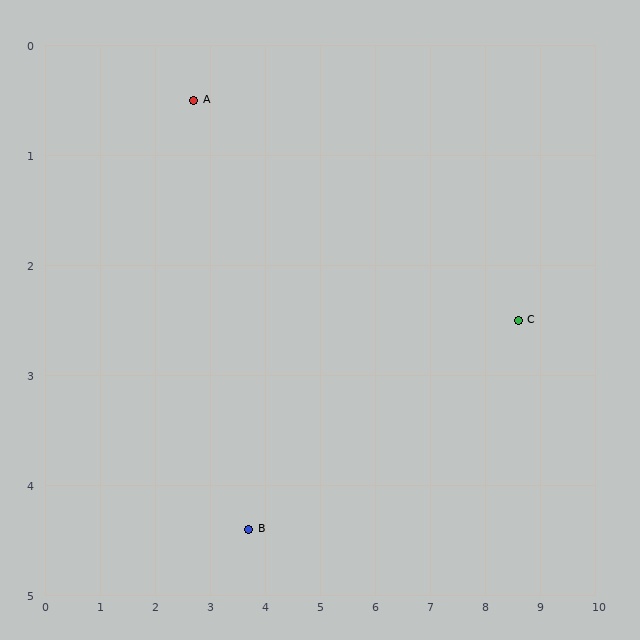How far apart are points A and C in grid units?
Points A and C are about 6.2 grid units apart.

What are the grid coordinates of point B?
Point B is at approximately (3.7, 4.4).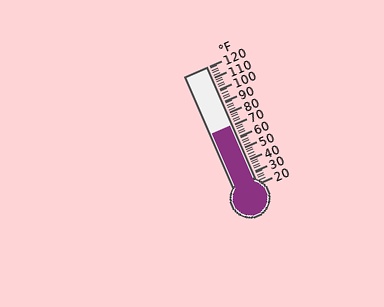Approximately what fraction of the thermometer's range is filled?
The thermometer is filled to approximately 50% of its range.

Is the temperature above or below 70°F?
The temperature is at 70°F.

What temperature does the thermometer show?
The thermometer shows approximately 70°F.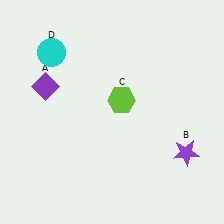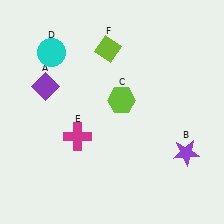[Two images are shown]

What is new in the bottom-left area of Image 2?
A magenta cross (E) was added in the bottom-left area of Image 2.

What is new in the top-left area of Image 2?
A lime diamond (F) was added in the top-left area of Image 2.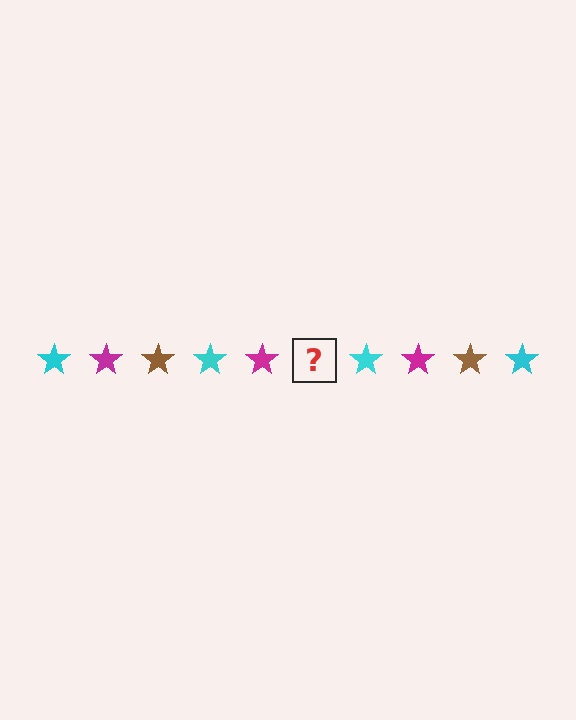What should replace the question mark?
The question mark should be replaced with a brown star.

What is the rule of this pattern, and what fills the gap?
The rule is that the pattern cycles through cyan, magenta, brown stars. The gap should be filled with a brown star.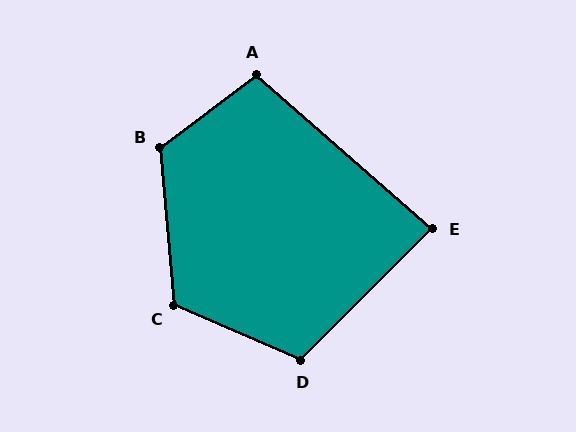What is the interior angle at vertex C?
Approximately 119 degrees (obtuse).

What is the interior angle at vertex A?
Approximately 102 degrees (obtuse).